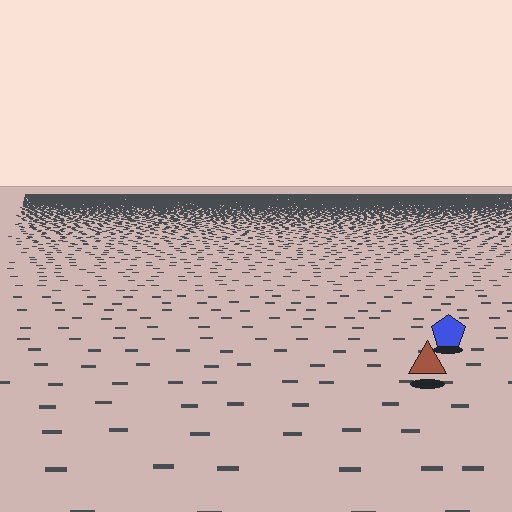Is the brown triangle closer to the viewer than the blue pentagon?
Yes. The brown triangle is closer — you can tell from the texture gradient: the ground texture is coarser near it.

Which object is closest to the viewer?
The brown triangle is closest. The texture marks near it are larger and more spread out.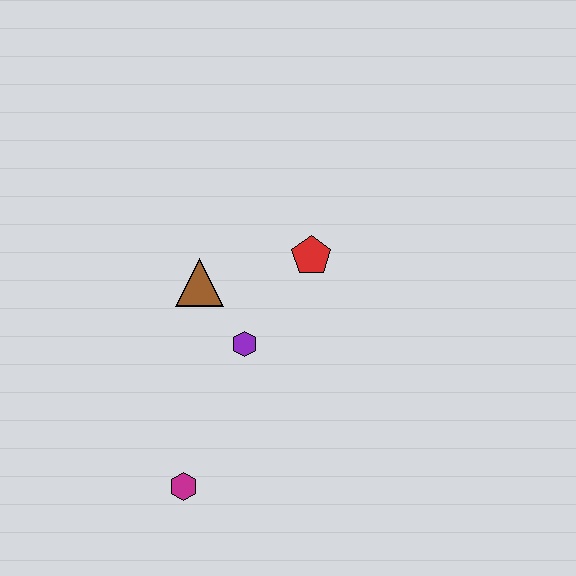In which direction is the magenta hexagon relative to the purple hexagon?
The magenta hexagon is below the purple hexagon.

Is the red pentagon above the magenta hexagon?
Yes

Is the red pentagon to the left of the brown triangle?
No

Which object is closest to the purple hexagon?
The brown triangle is closest to the purple hexagon.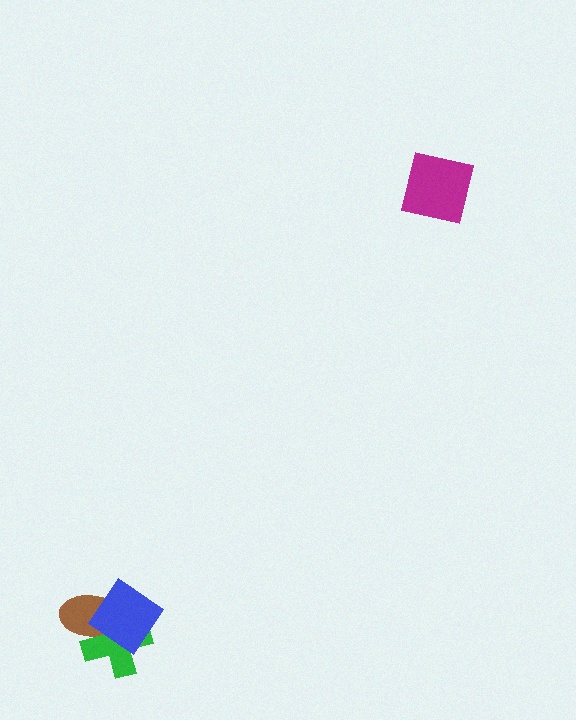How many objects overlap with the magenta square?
0 objects overlap with the magenta square.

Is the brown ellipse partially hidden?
Yes, it is partially covered by another shape.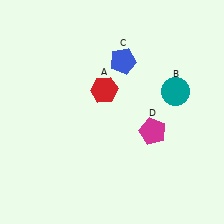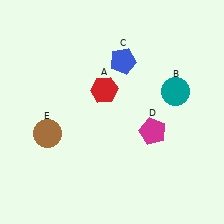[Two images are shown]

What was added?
A brown circle (E) was added in Image 2.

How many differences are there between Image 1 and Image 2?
There is 1 difference between the two images.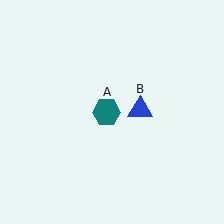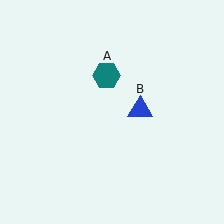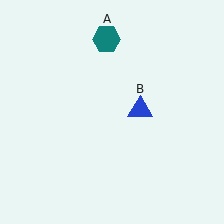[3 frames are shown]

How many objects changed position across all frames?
1 object changed position: teal hexagon (object A).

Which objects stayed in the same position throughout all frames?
Blue triangle (object B) remained stationary.